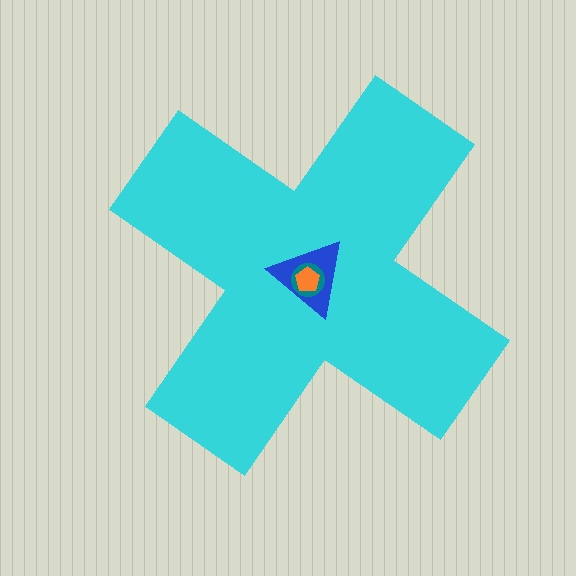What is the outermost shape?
The cyan cross.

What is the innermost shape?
The orange pentagon.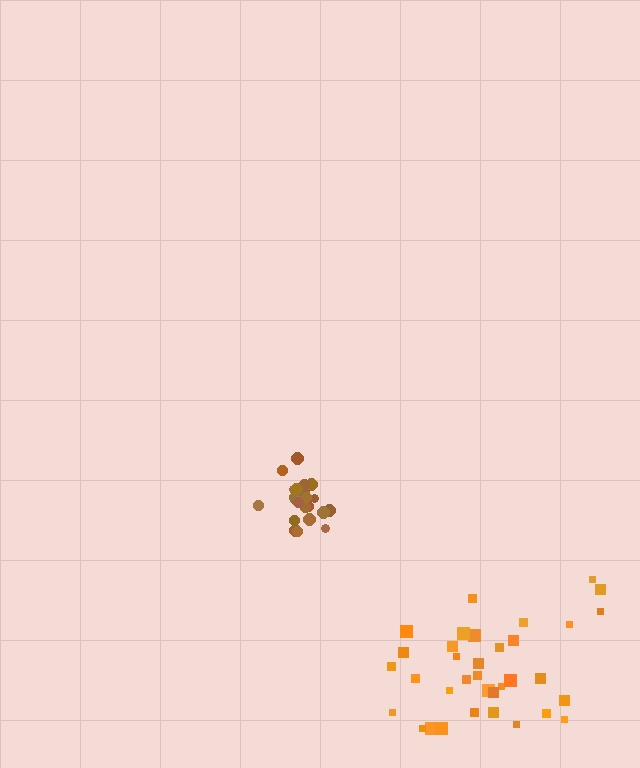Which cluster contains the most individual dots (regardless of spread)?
Orange (35).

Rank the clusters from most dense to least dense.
brown, orange.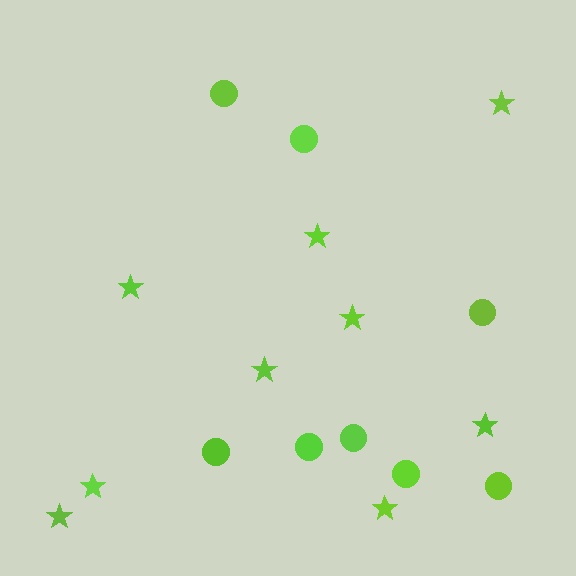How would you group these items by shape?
There are 2 groups: one group of circles (8) and one group of stars (9).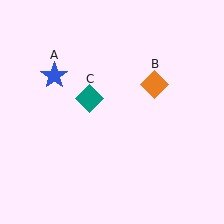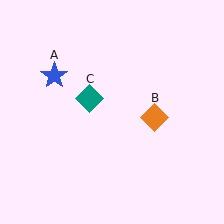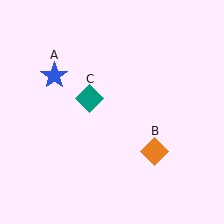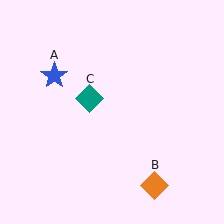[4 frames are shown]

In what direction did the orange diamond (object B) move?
The orange diamond (object B) moved down.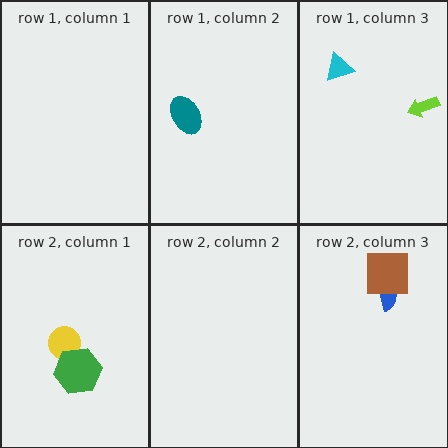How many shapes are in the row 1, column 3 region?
2.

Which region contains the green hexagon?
The row 2, column 1 region.